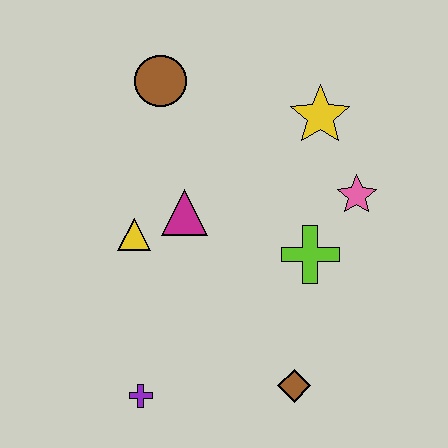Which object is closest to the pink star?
The lime cross is closest to the pink star.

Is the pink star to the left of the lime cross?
No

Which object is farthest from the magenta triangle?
The brown diamond is farthest from the magenta triangle.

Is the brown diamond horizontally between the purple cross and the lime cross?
Yes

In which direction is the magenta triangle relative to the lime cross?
The magenta triangle is to the left of the lime cross.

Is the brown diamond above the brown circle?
No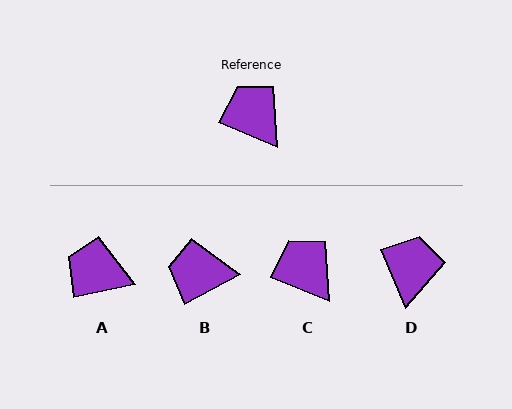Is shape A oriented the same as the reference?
No, it is off by about 34 degrees.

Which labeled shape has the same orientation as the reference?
C.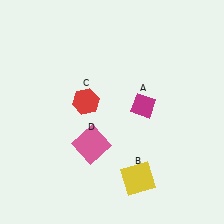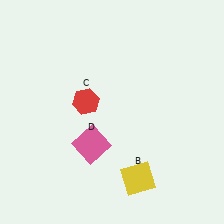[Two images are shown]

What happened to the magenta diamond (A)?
The magenta diamond (A) was removed in Image 2. It was in the top-right area of Image 1.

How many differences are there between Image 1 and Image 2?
There is 1 difference between the two images.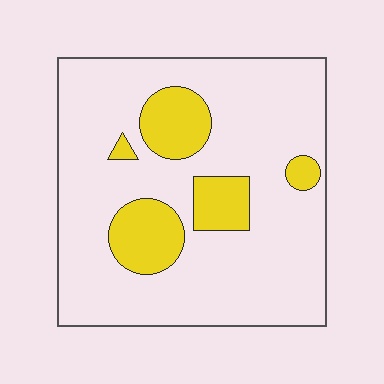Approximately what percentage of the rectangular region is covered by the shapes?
Approximately 20%.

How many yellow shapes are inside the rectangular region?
5.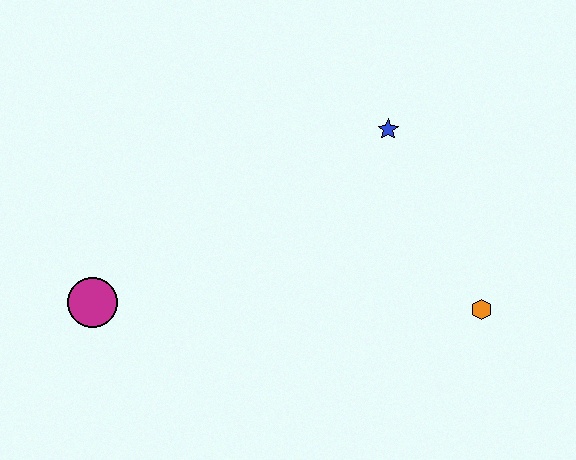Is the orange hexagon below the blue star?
Yes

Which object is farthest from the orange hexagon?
The magenta circle is farthest from the orange hexagon.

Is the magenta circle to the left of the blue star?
Yes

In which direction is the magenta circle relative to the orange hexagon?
The magenta circle is to the left of the orange hexagon.